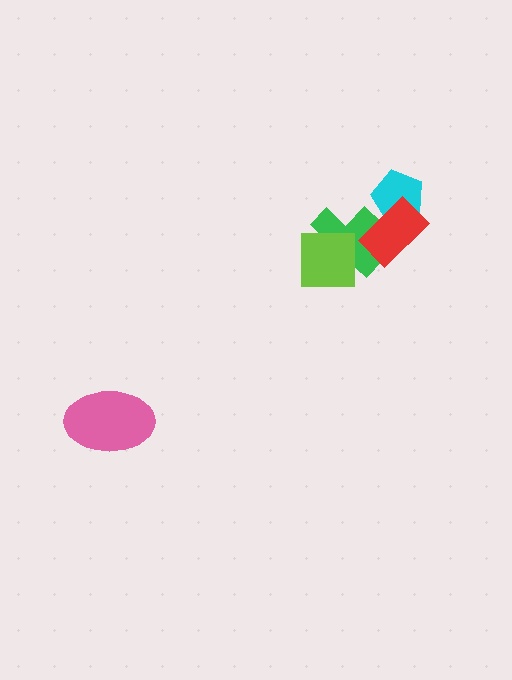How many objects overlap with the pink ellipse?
0 objects overlap with the pink ellipse.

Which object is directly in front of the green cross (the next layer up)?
The lime square is directly in front of the green cross.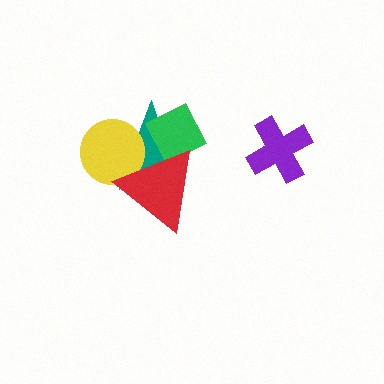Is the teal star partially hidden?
Yes, it is partially covered by another shape.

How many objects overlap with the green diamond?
2 objects overlap with the green diamond.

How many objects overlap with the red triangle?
3 objects overlap with the red triangle.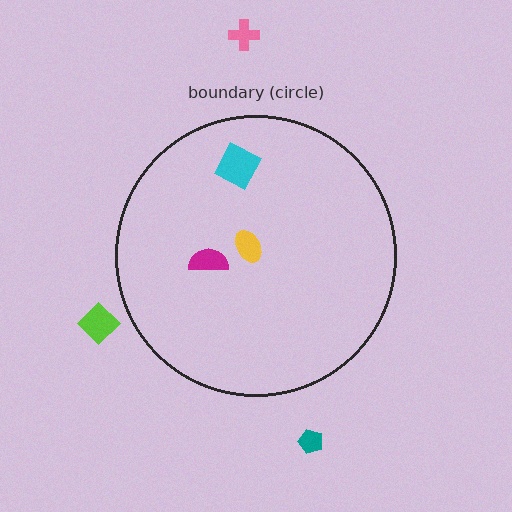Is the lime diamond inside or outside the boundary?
Outside.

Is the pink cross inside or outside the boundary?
Outside.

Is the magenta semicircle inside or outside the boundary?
Inside.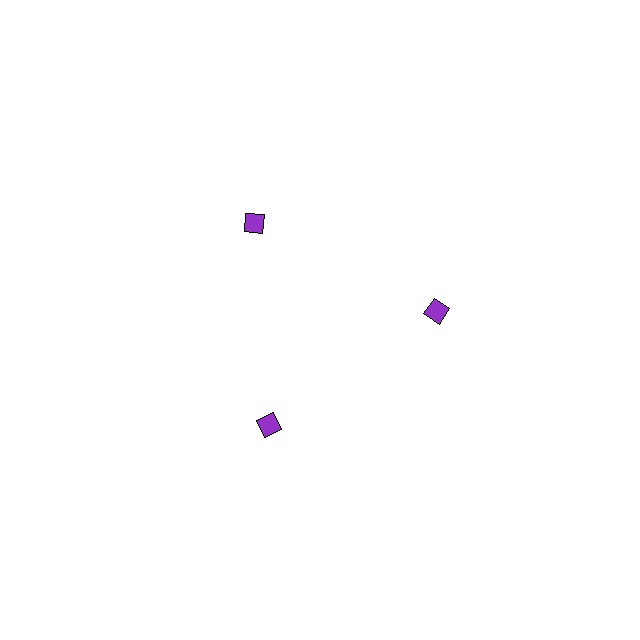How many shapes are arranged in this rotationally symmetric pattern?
There are 3 shapes, arranged in 3 groups of 1.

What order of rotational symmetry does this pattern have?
This pattern has 3-fold rotational symmetry.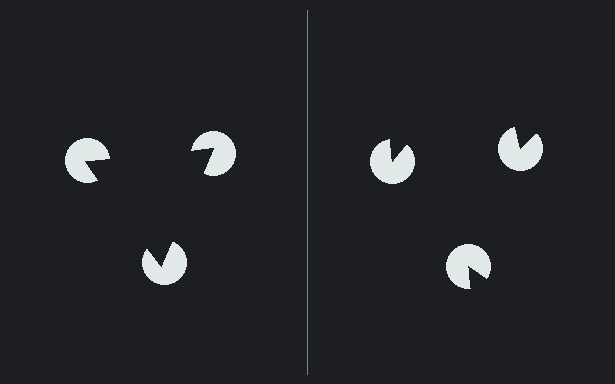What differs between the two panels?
The pac-man discs are positioned identically on both sides; only the wedge orientations differ. On the left they align to a triangle; on the right they are misaligned.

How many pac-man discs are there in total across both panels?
6 — 3 on each side.